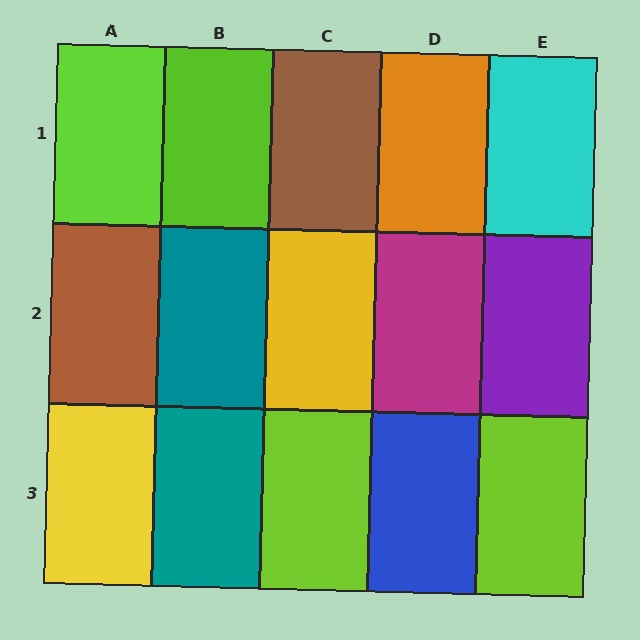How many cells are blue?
1 cell is blue.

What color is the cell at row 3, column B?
Teal.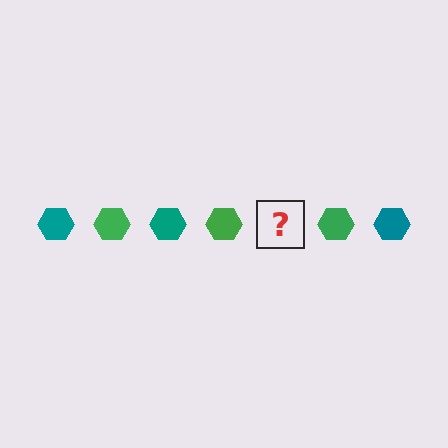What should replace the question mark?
The question mark should be replaced with a teal hexagon.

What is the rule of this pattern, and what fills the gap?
The rule is that the pattern cycles through teal, green hexagons. The gap should be filled with a teal hexagon.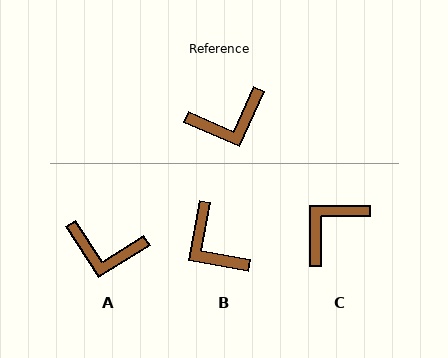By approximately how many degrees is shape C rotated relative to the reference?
Approximately 156 degrees clockwise.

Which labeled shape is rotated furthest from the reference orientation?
C, about 156 degrees away.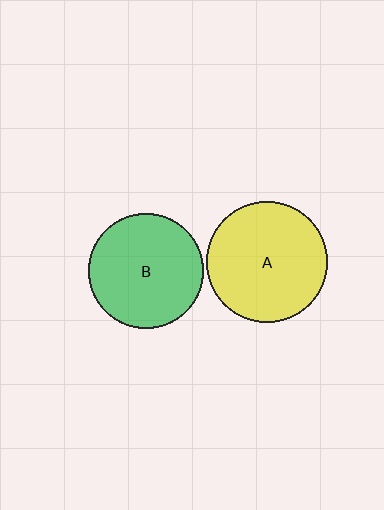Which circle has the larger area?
Circle A (yellow).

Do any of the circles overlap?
No, none of the circles overlap.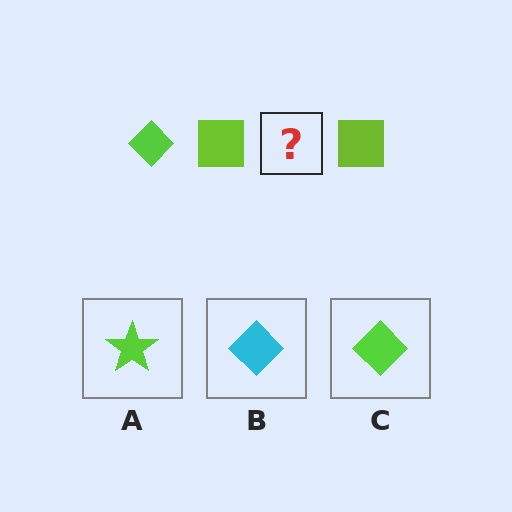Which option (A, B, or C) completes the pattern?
C.